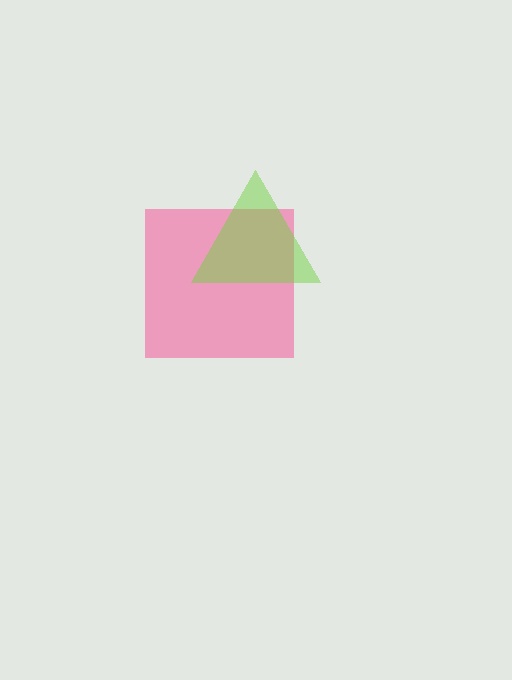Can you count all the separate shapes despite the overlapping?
Yes, there are 2 separate shapes.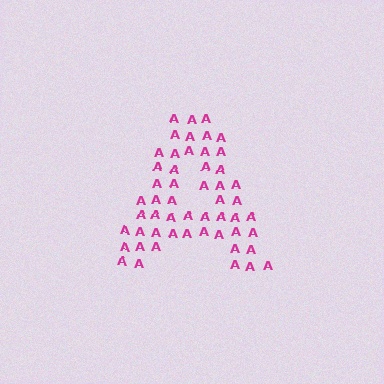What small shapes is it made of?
It is made of small letter A's.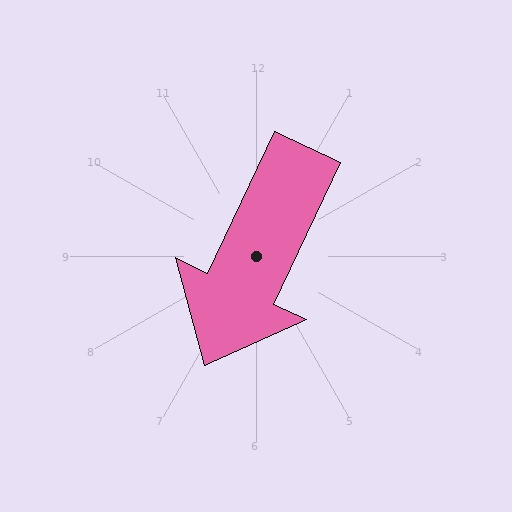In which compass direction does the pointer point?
Southwest.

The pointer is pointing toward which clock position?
Roughly 7 o'clock.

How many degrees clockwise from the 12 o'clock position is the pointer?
Approximately 205 degrees.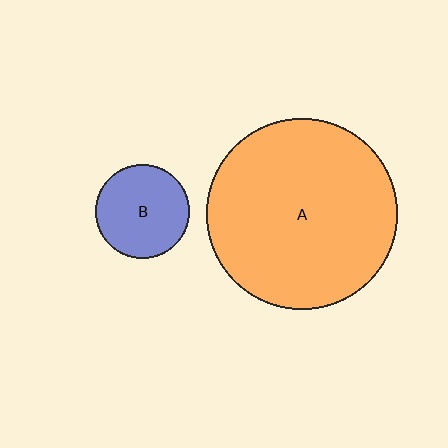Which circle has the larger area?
Circle A (orange).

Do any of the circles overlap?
No, none of the circles overlap.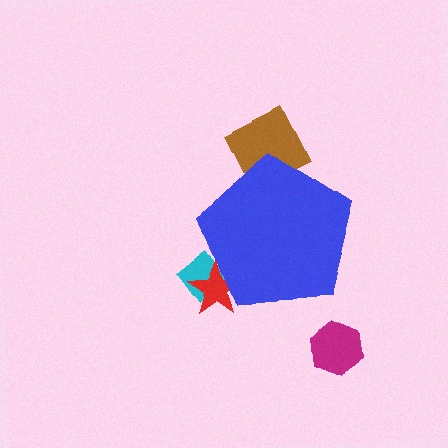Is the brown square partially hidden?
Yes, the brown square is partially hidden behind the blue pentagon.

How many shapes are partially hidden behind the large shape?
3 shapes are partially hidden.